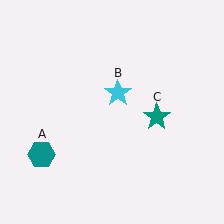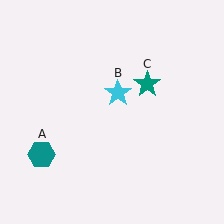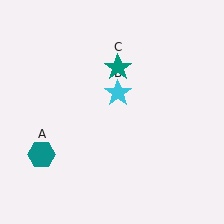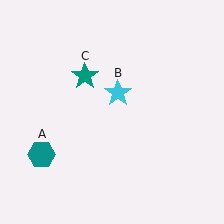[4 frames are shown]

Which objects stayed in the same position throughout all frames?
Teal hexagon (object A) and cyan star (object B) remained stationary.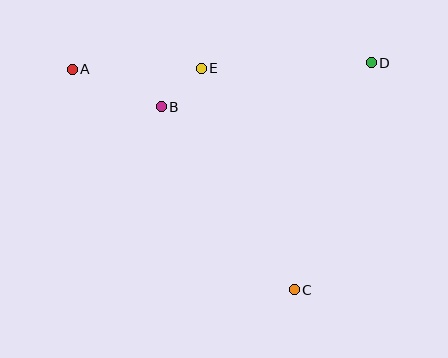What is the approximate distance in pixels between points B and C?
The distance between B and C is approximately 227 pixels.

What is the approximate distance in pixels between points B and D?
The distance between B and D is approximately 214 pixels.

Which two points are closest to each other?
Points B and E are closest to each other.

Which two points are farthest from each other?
Points A and C are farthest from each other.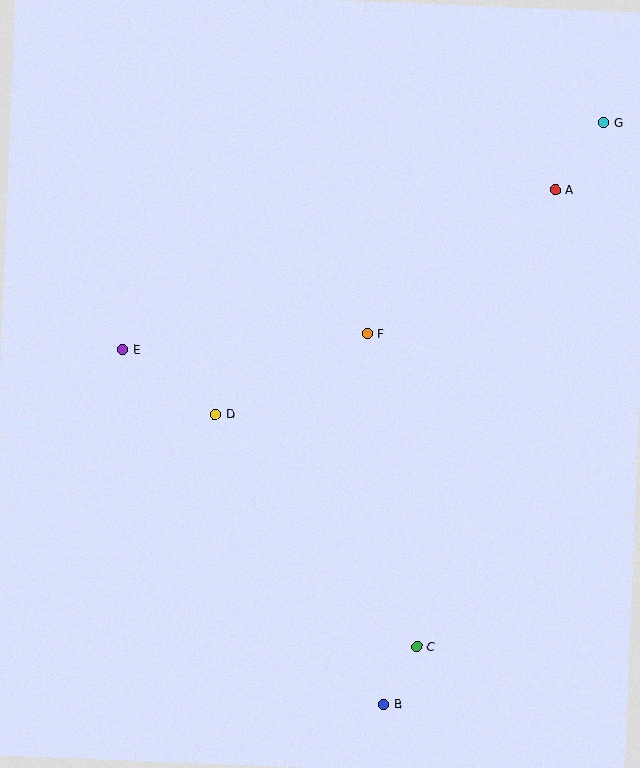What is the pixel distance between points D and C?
The distance between D and C is 307 pixels.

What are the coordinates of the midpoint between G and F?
The midpoint between G and F is at (485, 228).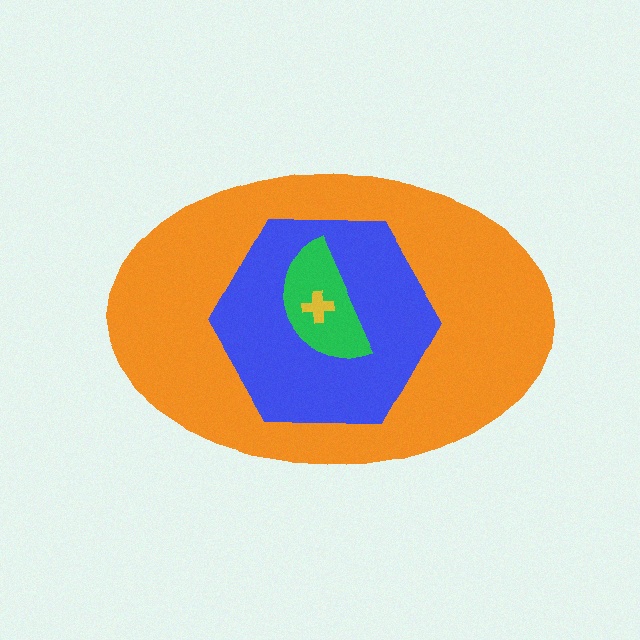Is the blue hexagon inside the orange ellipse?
Yes.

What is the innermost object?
The yellow cross.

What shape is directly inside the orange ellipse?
The blue hexagon.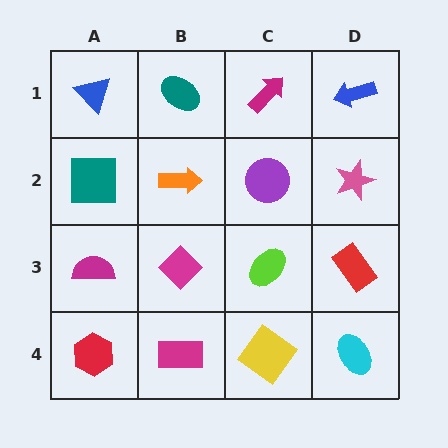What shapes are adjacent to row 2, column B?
A teal ellipse (row 1, column B), a magenta diamond (row 3, column B), a teal square (row 2, column A), a purple circle (row 2, column C).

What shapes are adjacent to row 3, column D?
A pink star (row 2, column D), a cyan ellipse (row 4, column D), a lime ellipse (row 3, column C).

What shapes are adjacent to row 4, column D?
A red rectangle (row 3, column D), a yellow diamond (row 4, column C).